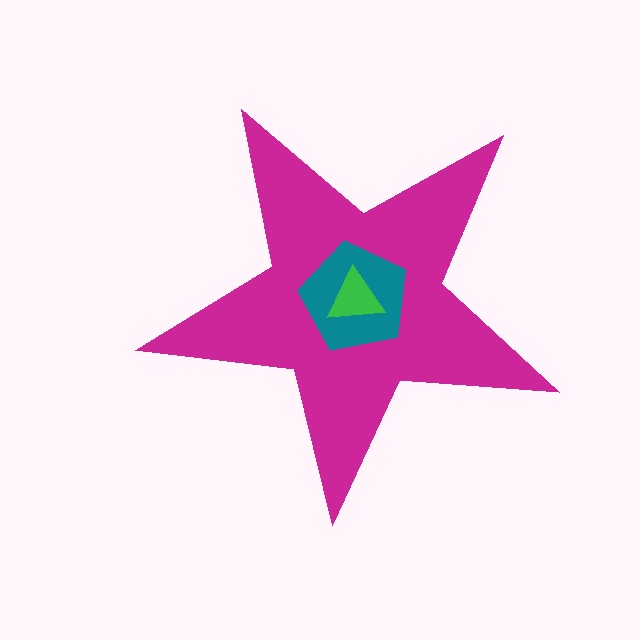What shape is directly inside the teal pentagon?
The green triangle.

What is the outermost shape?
The magenta star.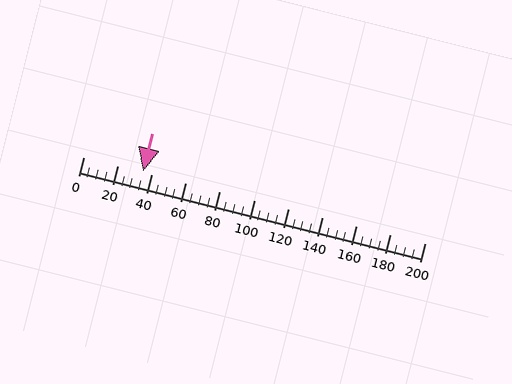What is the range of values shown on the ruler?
The ruler shows values from 0 to 200.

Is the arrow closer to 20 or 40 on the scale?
The arrow is closer to 40.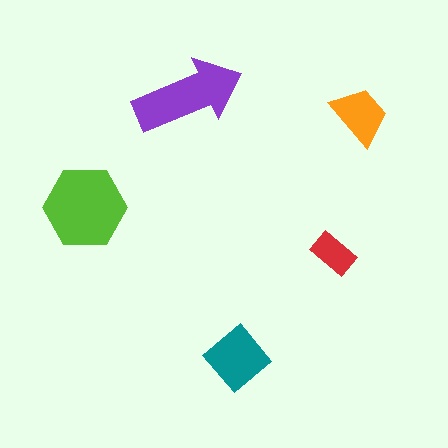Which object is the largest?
The lime hexagon.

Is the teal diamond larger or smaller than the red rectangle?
Larger.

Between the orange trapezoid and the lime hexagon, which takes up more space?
The lime hexagon.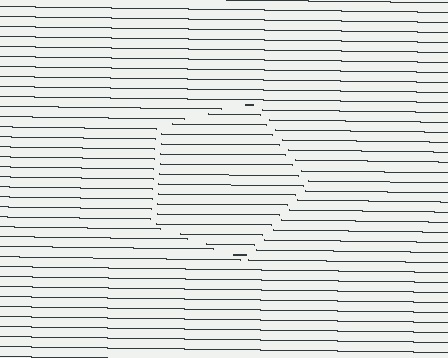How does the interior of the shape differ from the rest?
The interior of the shape contains the same grating, shifted by half a period — the contour is defined by the phase discontinuity where line-ends from the inner and outer gratings abut.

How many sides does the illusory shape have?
5 sides — the line-ends trace a pentagon.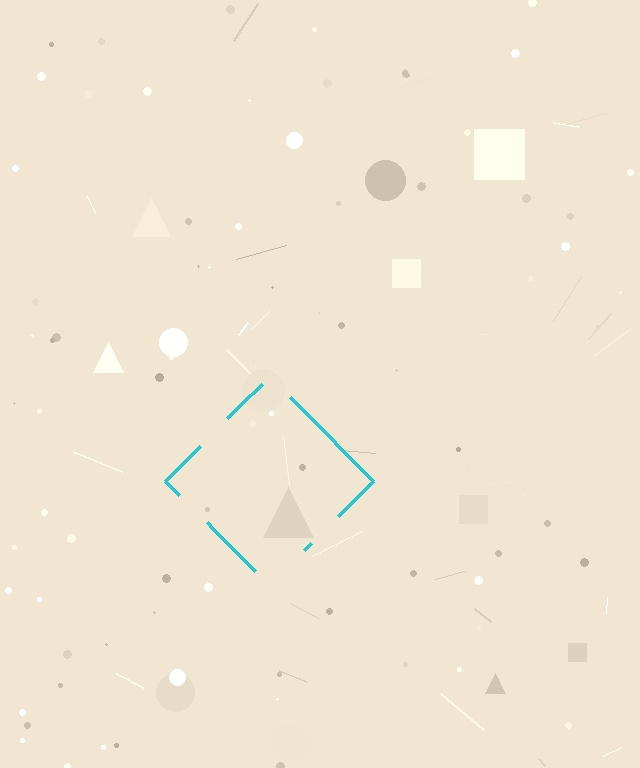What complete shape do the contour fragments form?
The contour fragments form a diamond.